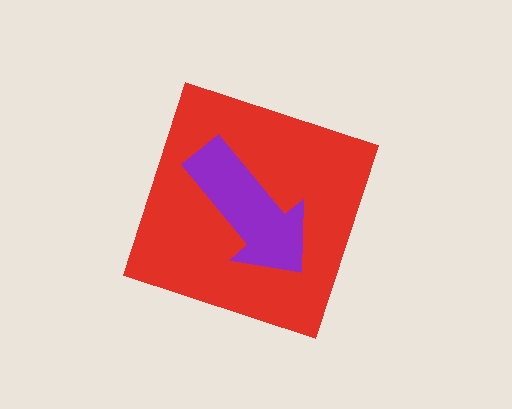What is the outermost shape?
The red diamond.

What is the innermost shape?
The purple arrow.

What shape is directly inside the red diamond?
The purple arrow.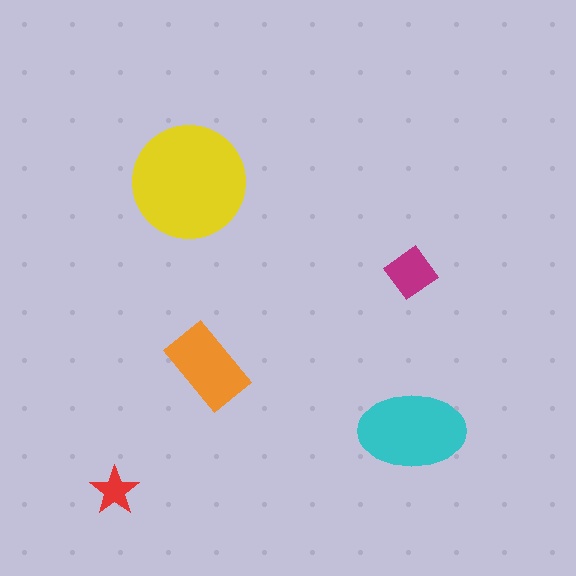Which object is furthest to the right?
The cyan ellipse is rightmost.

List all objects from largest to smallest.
The yellow circle, the cyan ellipse, the orange rectangle, the magenta diamond, the red star.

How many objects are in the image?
There are 5 objects in the image.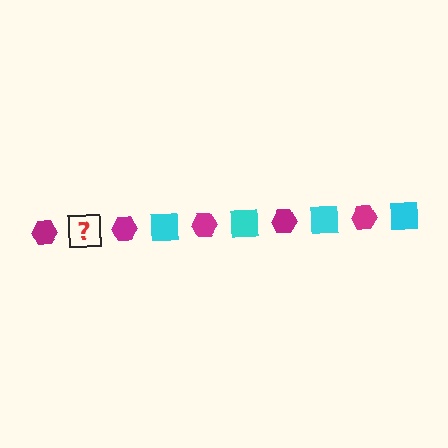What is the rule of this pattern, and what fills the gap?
The rule is that the pattern alternates between magenta hexagon and cyan square. The gap should be filled with a cyan square.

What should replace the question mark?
The question mark should be replaced with a cyan square.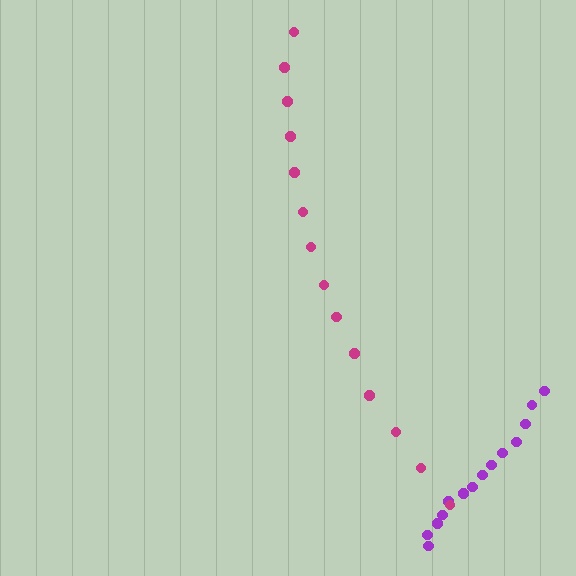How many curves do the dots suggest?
There are 2 distinct paths.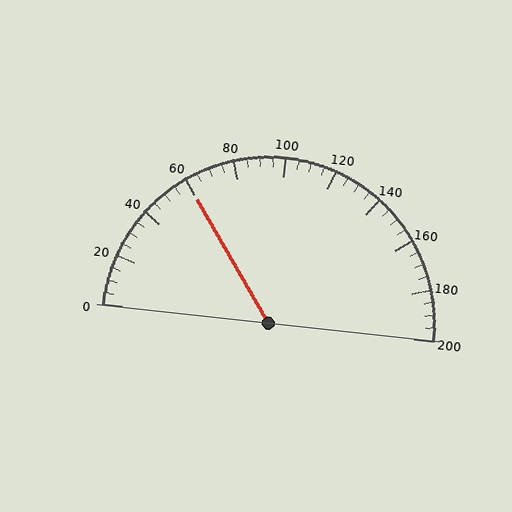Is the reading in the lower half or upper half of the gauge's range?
The reading is in the lower half of the range (0 to 200).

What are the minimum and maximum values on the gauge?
The gauge ranges from 0 to 200.